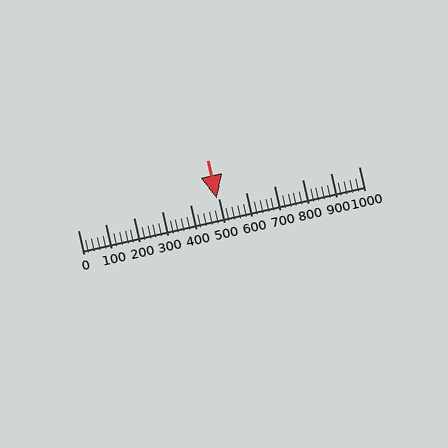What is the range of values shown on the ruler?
The ruler shows values from 0 to 1000.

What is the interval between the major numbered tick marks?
The major tick marks are spaced 100 units apart.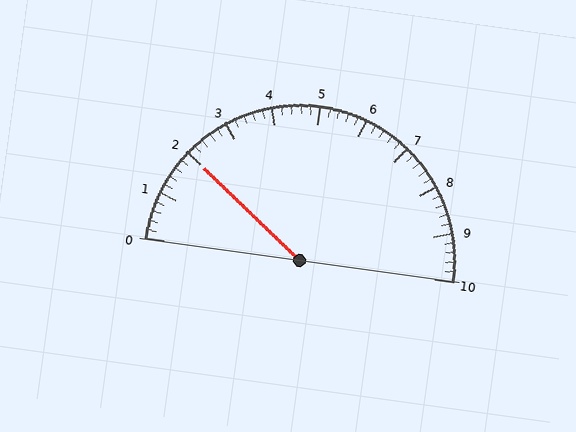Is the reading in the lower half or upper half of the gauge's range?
The reading is in the lower half of the range (0 to 10).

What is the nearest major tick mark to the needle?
The nearest major tick mark is 2.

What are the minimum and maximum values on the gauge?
The gauge ranges from 0 to 10.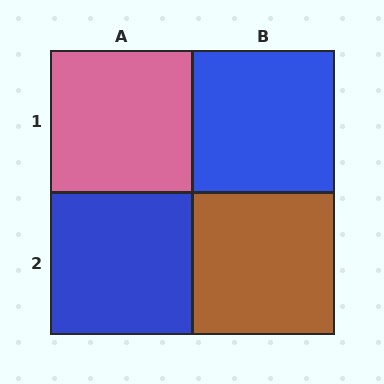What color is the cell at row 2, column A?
Blue.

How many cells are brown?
1 cell is brown.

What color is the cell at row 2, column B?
Brown.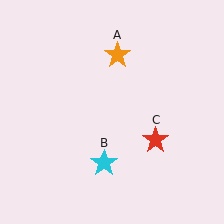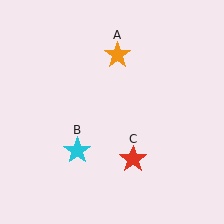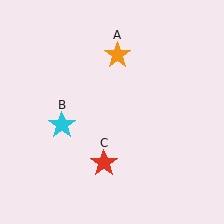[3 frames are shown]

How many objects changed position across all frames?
2 objects changed position: cyan star (object B), red star (object C).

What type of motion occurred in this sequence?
The cyan star (object B), red star (object C) rotated clockwise around the center of the scene.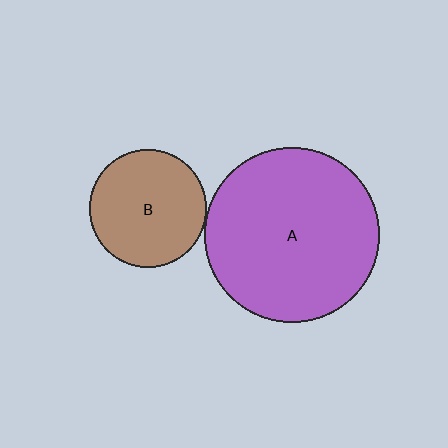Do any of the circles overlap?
No, none of the circles overlap.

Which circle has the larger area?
Circle A (purple).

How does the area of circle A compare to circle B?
Approximately 2.2 times.